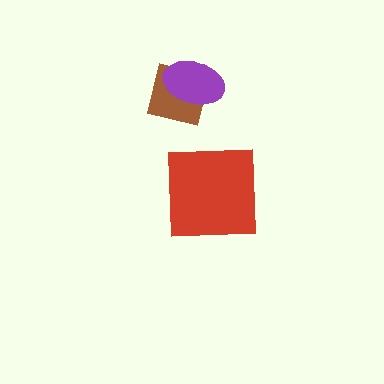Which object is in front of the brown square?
The purple ellipse is in front of the brown square.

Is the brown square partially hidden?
Yes, it is partially covered by another shape.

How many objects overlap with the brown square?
1 object overlaps with the brown square.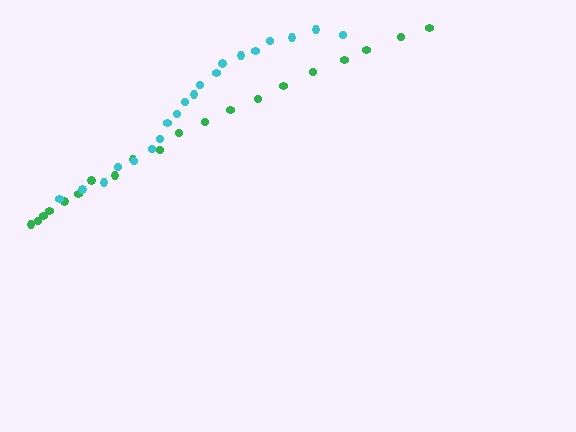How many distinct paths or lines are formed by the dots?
There are 2 distinct paths.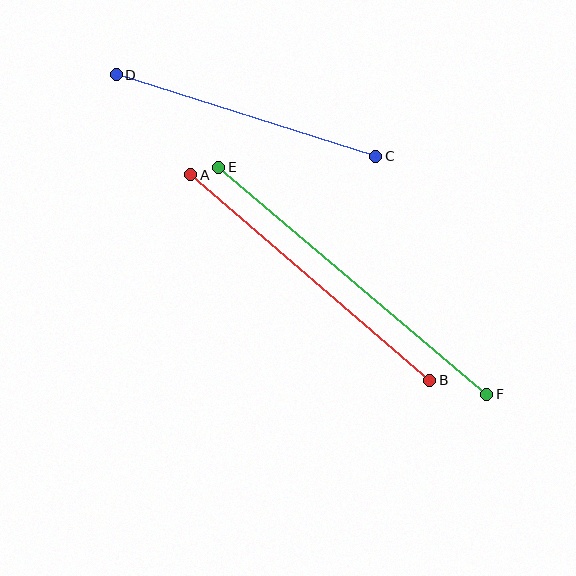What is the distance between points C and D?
The distance is approximately 272 pixels.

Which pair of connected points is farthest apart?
Points E and F are farthest apart.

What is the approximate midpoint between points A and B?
The midpoint is at approximately (310, 278) pixels.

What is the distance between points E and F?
The distance is approximately 351 pixels.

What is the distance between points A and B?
The distance is approximately 316 pixels.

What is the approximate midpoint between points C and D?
The midpoint is at approximately (246, 115) pixels.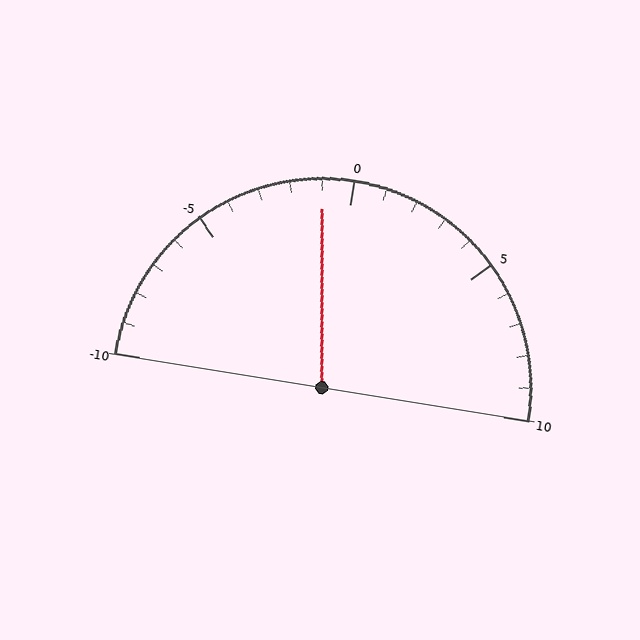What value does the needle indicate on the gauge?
The needle indicates approximately -1.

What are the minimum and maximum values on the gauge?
The gauge ranges from -10 to 10.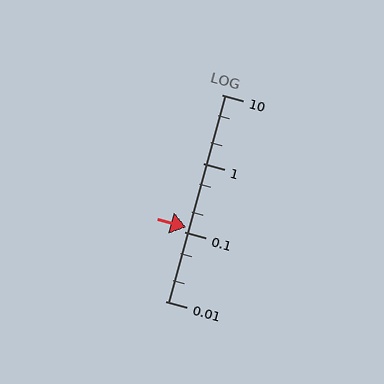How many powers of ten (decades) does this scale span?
The scale spans 3 decades, from 0.01 to 10.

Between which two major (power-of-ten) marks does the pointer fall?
The pointer is between 0.1 and 1.